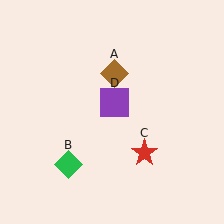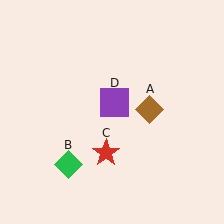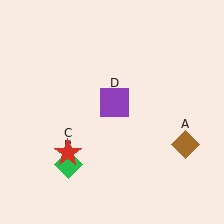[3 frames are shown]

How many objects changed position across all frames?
2 objects changed position: brown diamond (object A), red star (object C).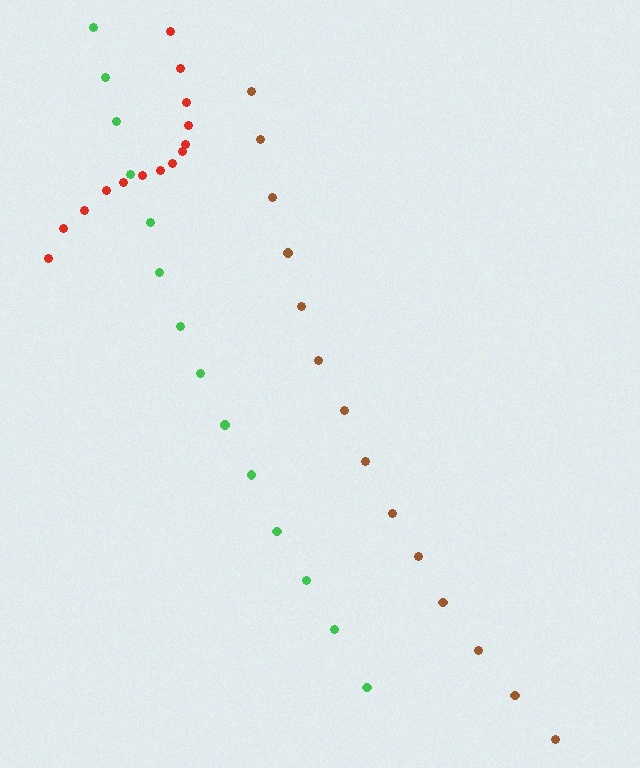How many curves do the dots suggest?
There are 3 distinct paths.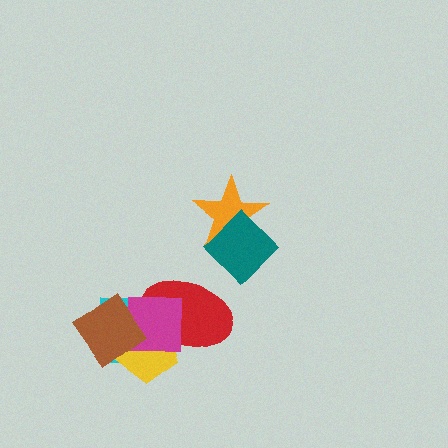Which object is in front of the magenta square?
The brown diamond is in front of the magenta square.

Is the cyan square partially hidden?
Yes, it is partially covered by another shape.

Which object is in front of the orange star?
The teal diamond is in front of the orange star.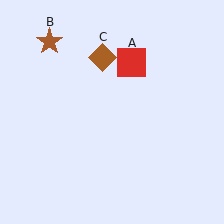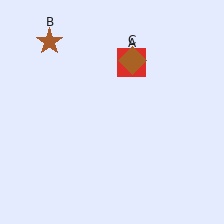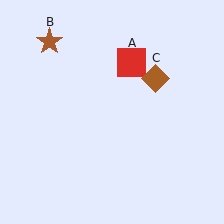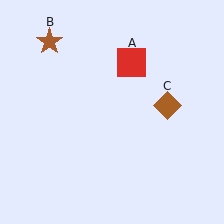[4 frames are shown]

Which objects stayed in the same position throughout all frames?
Red square (object A) and brown star (object B) remained stationary.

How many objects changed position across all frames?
1 object changed position: brown diamond (object C).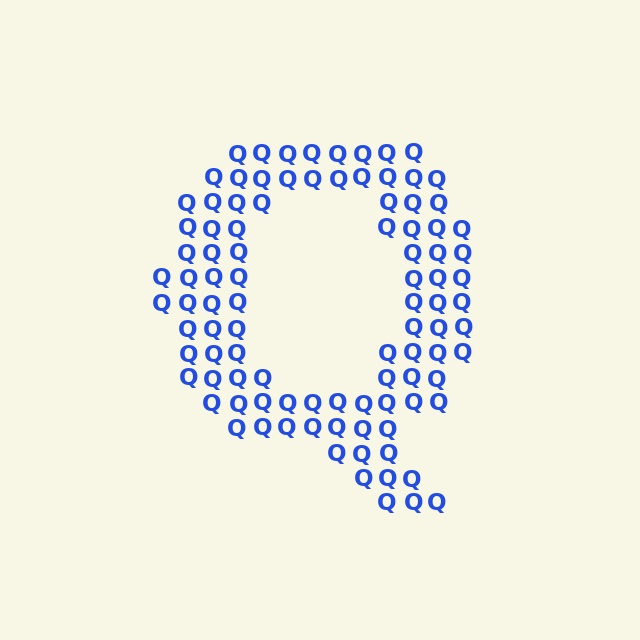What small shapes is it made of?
It is made of small letter Q's.